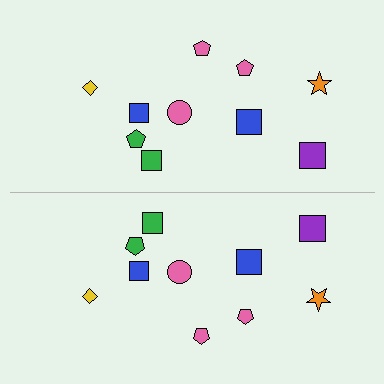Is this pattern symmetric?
Yes, this pattern has bilateral (reflection) symmetry.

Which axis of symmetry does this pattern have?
The pattern has a horizontal axis of symmetry running through the center of the image.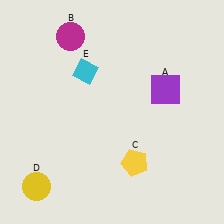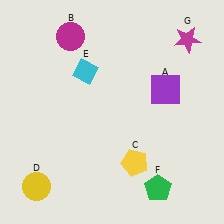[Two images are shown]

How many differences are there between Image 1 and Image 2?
There are 2 differences between the two images.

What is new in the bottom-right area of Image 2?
A green pentagon (F) was added in the bottom-right area of Image 2.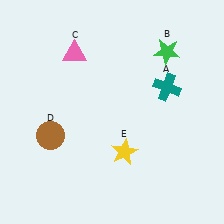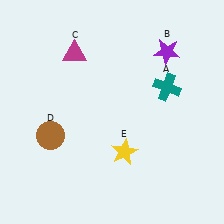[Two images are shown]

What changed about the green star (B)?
In Image 1, B is green. In Image 2, it changed to purple.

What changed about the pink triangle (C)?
In Image 1, C is pink. In Image 2, it changed to magenta.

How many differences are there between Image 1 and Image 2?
There are 2 differences between the two images.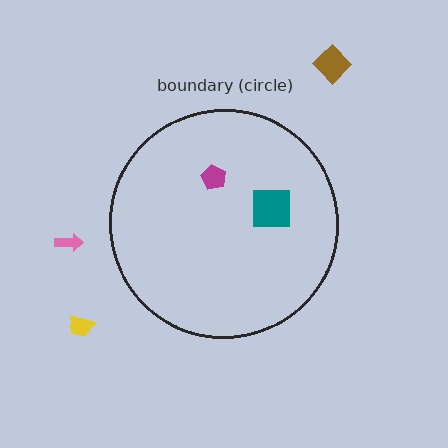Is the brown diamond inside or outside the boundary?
Outside.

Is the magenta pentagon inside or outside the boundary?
Inside.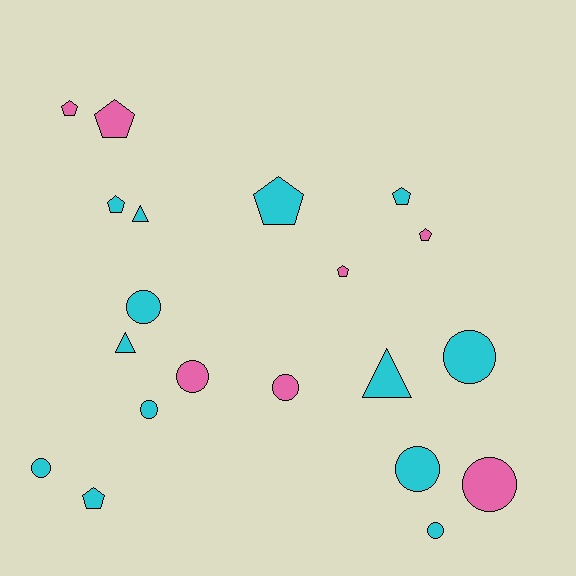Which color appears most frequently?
Cyan, with 13 objects.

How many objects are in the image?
There are 20 objects.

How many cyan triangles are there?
There are 3 cyan triangles.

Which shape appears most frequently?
Circle, with 9 objects.